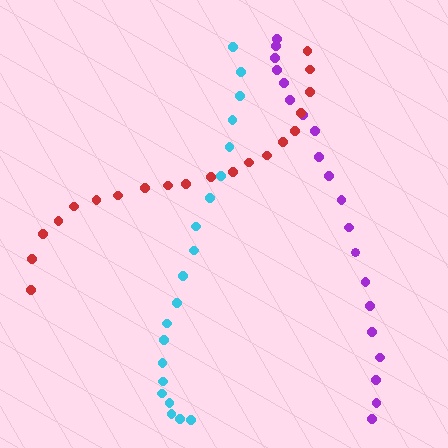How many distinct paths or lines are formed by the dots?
There are 3 distinct paths.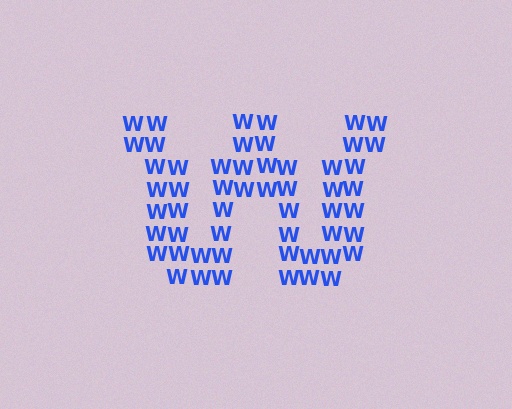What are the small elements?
The small elements are letter W's.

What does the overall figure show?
The overall figure shows the letter W.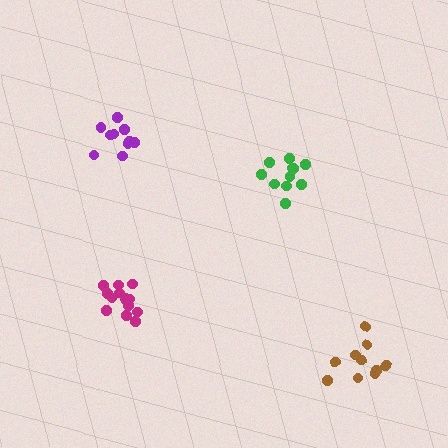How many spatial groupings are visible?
There are 4 spatial groupings.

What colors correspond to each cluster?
The clusters are colored: purple, green, magenta, brown.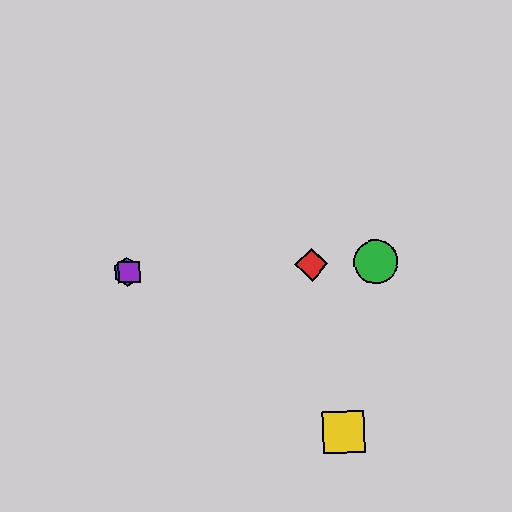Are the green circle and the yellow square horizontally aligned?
No, the green circle is at y≈262 and the yellow square is at y≈432.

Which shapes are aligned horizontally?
The red diamond, the blue hexagon, the green circle, the purple square are aligned horizontally.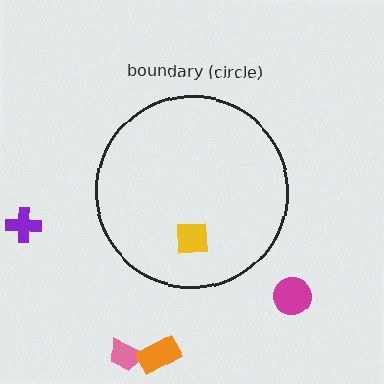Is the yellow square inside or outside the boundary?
Inside.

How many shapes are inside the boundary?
1 inside, 4 outside.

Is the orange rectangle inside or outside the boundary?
Outside.